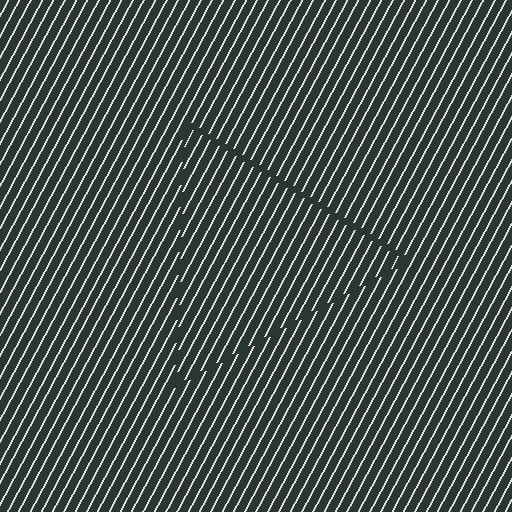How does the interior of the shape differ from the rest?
The interior of the shape contains the same grating, shifted by half a period — the contour is defined by the phase discontinuity where line-ends from the inner and outer gratings abut.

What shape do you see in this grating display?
An illusory triangle. The interior of the shape contains the same grating, shifted by half a period — the contour is defined by the phase discontinuity where line-ends from the inner and outer gratings abut.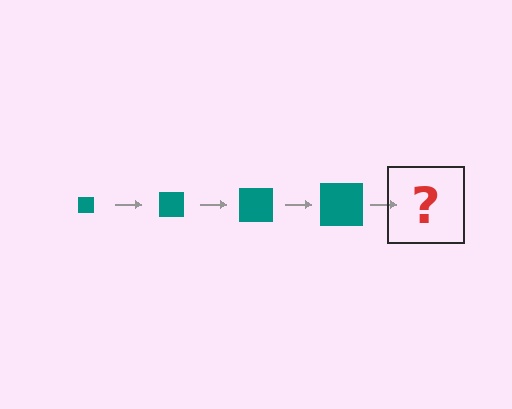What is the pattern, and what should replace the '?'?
The pattern is that the square gets progressively larger each step. The '?' should be a teal square, larger than the previous one.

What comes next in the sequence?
The next element should be a teal square, larger than the previous one.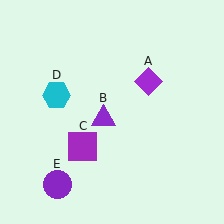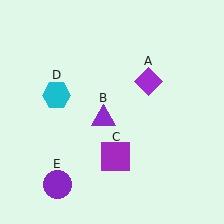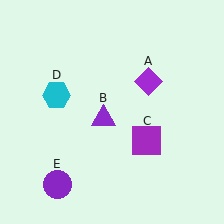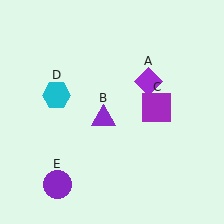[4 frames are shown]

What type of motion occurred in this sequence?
The purple square (object C) rotated counterclockwise around the center of the scene.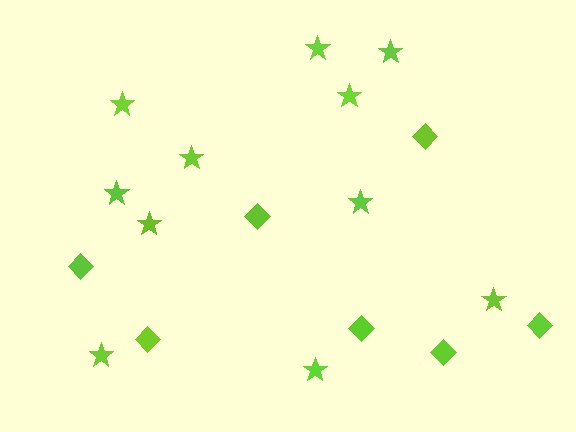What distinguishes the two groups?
There are 2 groups: one group of stars (11) and one group of diamonds (7).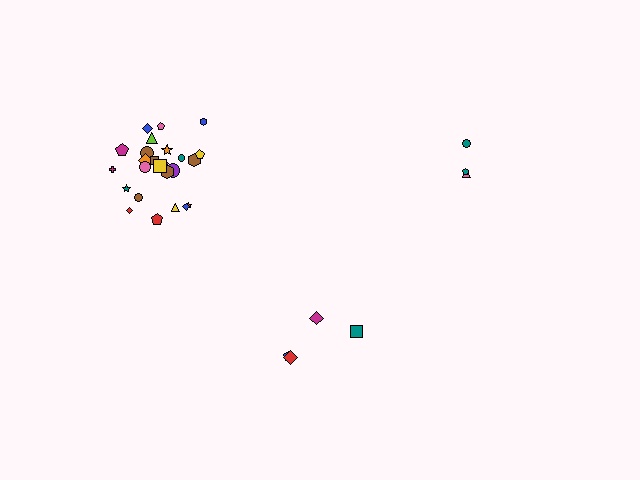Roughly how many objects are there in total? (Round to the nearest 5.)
Roughly 30 objects in total.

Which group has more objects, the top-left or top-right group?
The top-left group.